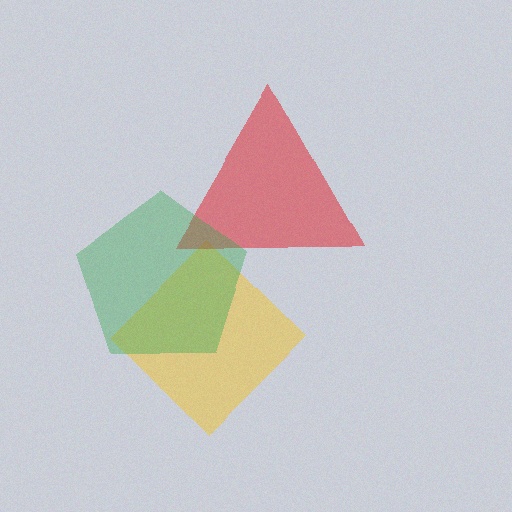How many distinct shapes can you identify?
There are 3 distinct shapes: a yellow diamond, a red triangle, a green pentagon.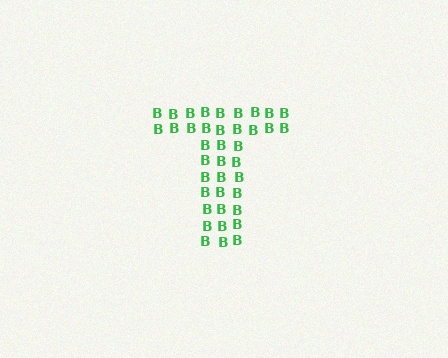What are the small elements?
The small elements are letter B's.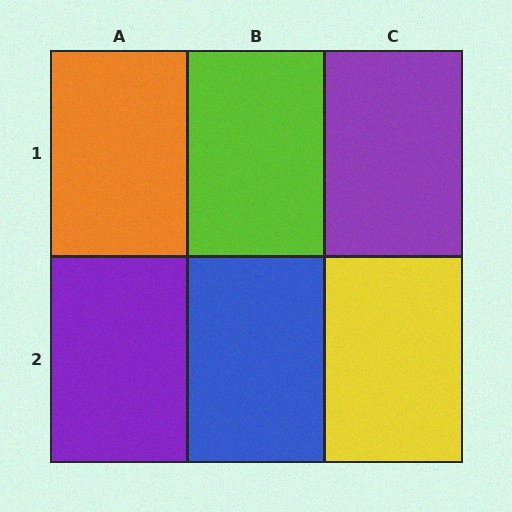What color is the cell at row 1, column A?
Orange.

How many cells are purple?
2 cells are purple.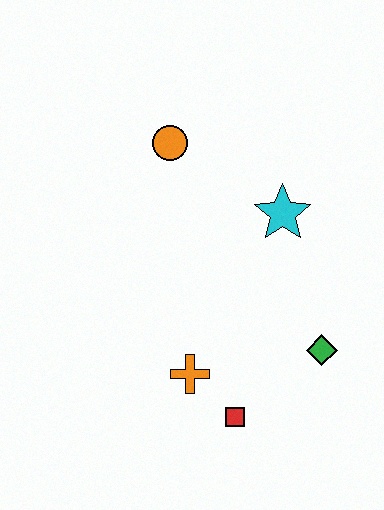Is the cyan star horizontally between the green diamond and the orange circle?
Yes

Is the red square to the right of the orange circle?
Yes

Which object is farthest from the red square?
The orange circle is farthest from the red square.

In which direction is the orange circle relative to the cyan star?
The orange circle is to the left of the cyan star.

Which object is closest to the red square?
The orange cross is closest to the red square.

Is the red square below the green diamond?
Yes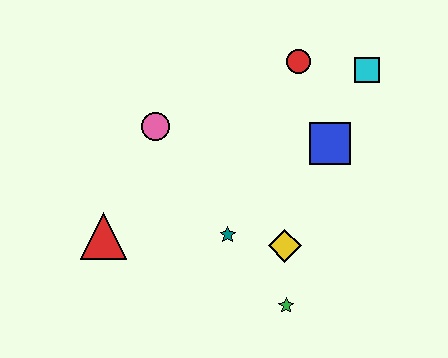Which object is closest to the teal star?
The yellow diamond is closest to the teal star.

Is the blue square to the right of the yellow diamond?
Yes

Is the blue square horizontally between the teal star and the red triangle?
No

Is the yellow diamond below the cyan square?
Yes